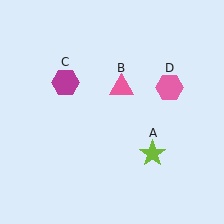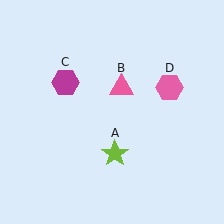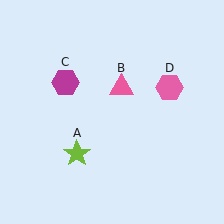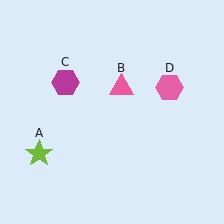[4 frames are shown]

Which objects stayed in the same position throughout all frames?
Pink triangle (object B) and magenta hexagon (object C) and pink hexagon (object D) remained stationary.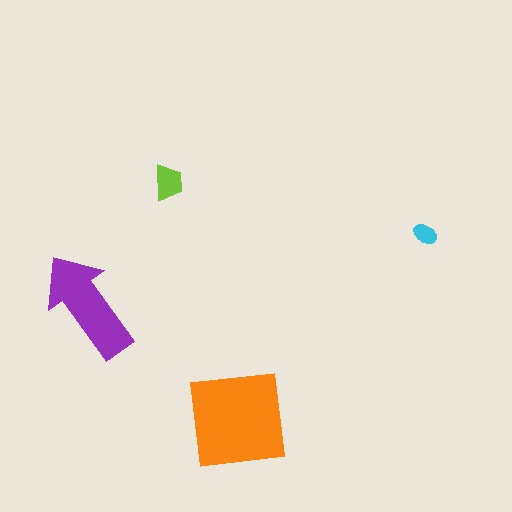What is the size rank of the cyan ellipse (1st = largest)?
4th.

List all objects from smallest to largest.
The cyan ellipse, the lime trapezoid, the purple arrow, the orange square.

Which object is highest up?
The lime trapezoid is topmost.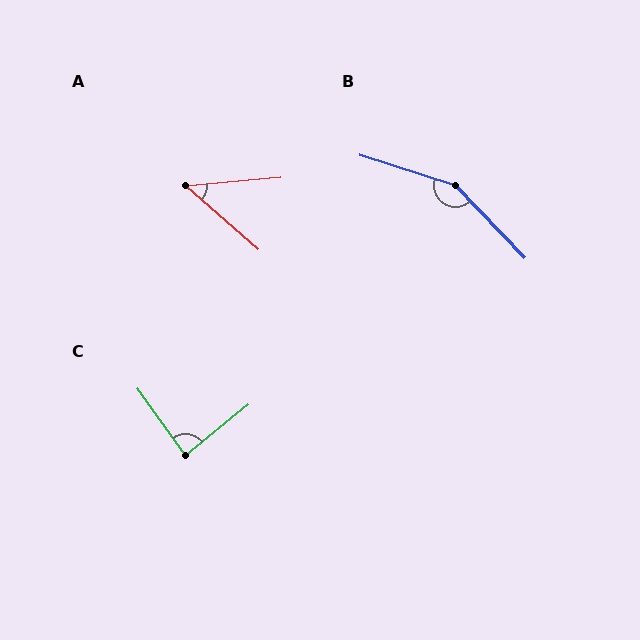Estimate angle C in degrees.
Approximately 86 degrees.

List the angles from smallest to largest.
A (47°), C (86°), B (151°).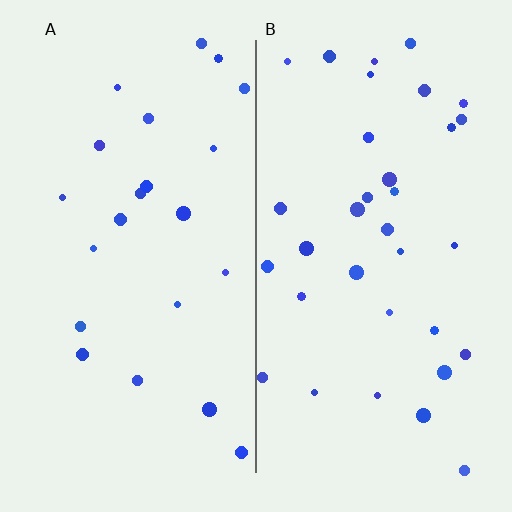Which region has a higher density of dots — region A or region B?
B (the right).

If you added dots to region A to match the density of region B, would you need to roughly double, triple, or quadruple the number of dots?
Approximately double.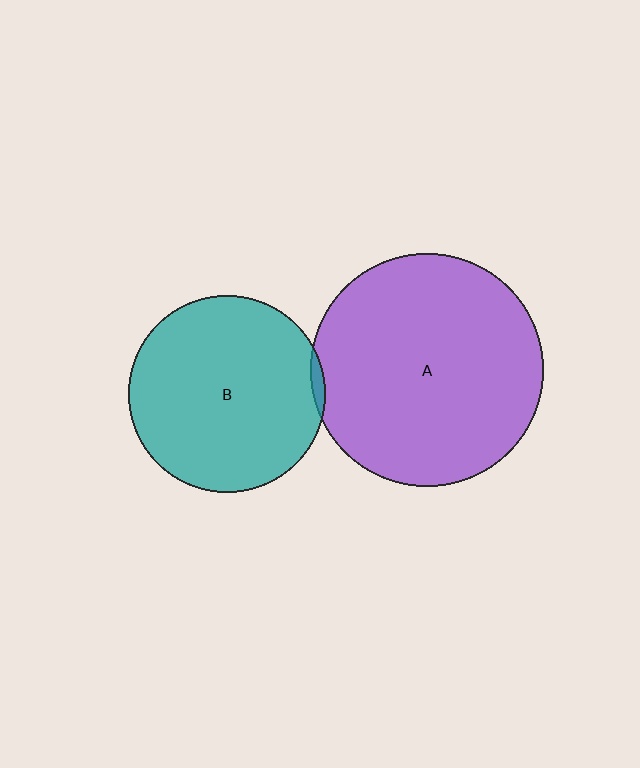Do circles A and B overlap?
Yes.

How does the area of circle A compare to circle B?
Approximately 1.4 times.